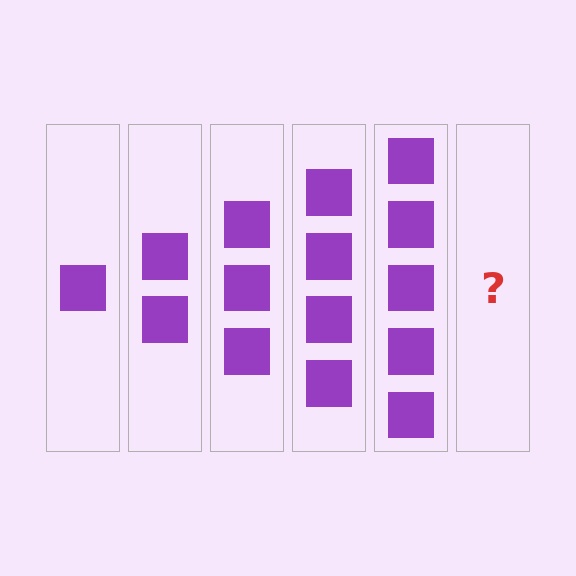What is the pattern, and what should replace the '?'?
The pattern is that each step adds one more square. The '?' should be 6 squares.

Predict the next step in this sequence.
The next step is 6 squares.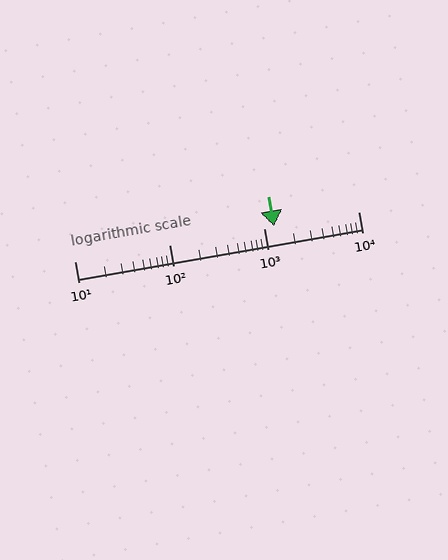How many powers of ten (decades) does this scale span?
The scale spans 3 decades, from 10 to 10000.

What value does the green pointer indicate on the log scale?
The pointer indicates approximately 1300.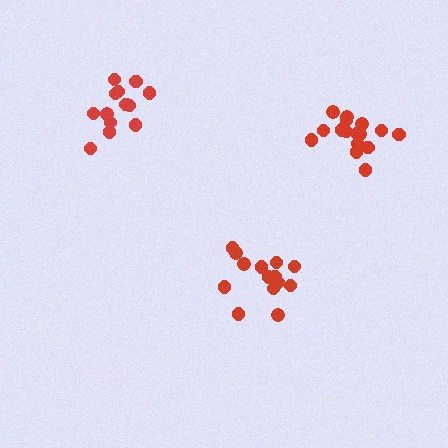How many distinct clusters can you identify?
There are 3 distinct clusters.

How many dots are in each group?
Group 1: 16 dots, Group 2: 13 dots, Group 3: 14 dots (43 total).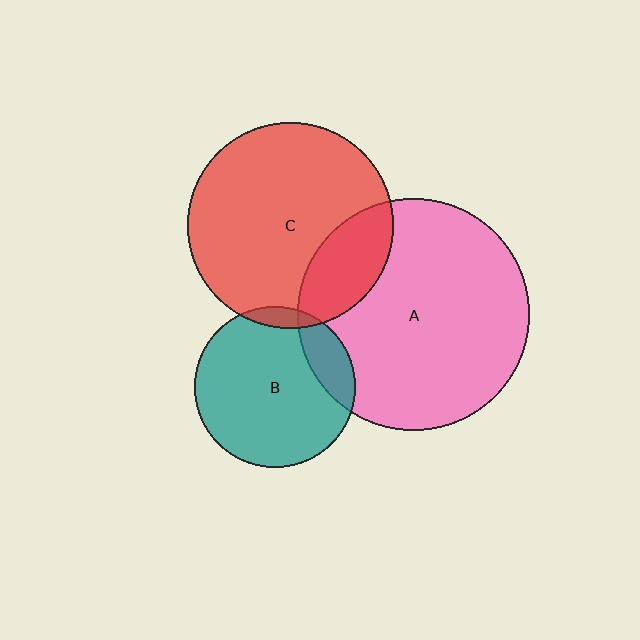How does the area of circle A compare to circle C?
Approximately 1.3 times.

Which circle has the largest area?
Circle A (pink).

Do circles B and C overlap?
Yes.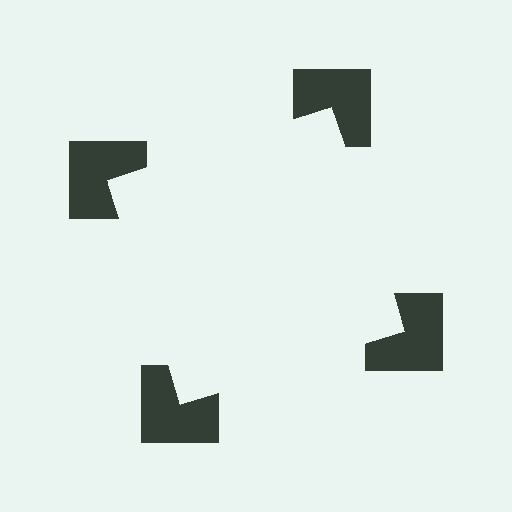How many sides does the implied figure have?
4 sides.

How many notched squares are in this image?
There are 4 — one at each vertex of the illusory square.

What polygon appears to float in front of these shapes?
An illusory square — its edges are inferred from the aligned wedge cuts in the notched squares, not physically drawn.